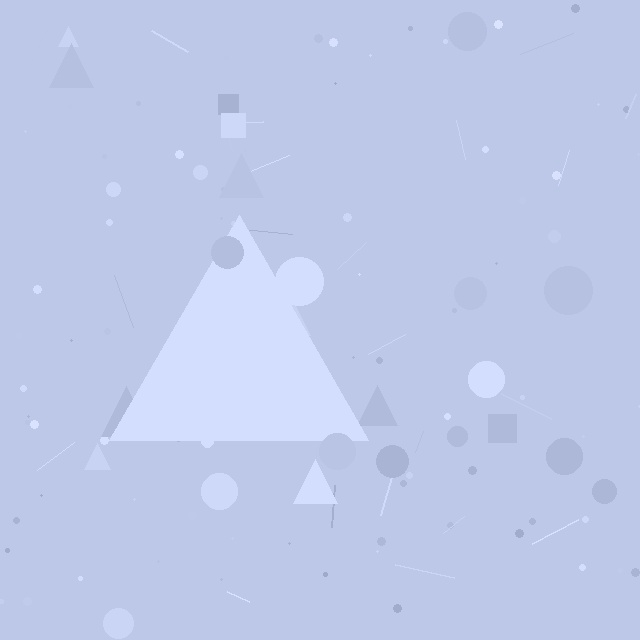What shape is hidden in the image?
A triangle is hidden in the image.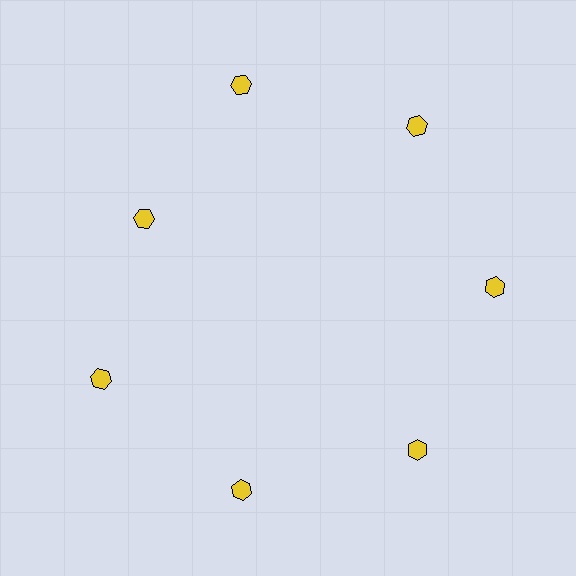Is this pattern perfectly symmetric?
No. The 7 yellow hexagons are arranged in a ring, but one element near the 10 o'clock position is pulled inward toward the center, breaking the 7-fold rotational symmetry.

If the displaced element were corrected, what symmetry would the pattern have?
It would have 7-fold rotational symmetry — the pattern would map onto itself every 51 degrees.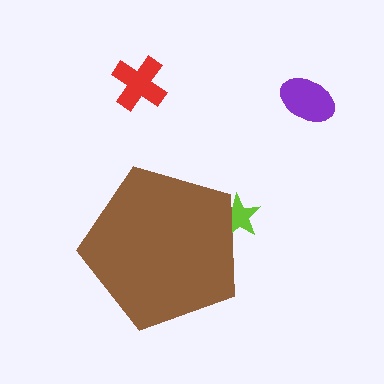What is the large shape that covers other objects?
A brown pentagon.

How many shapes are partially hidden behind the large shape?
1 shape is partially hidden.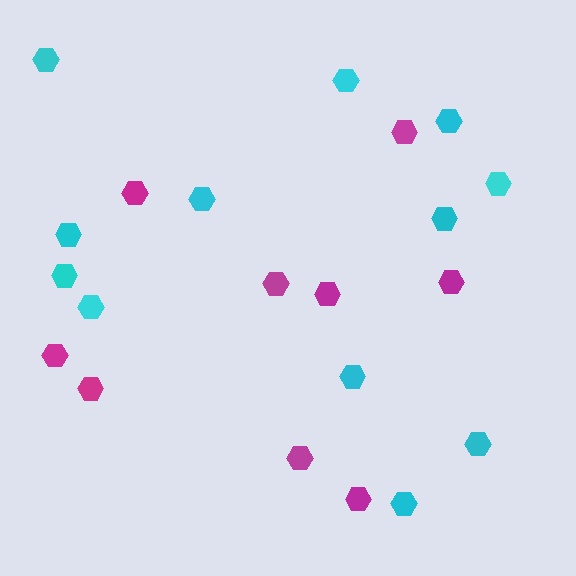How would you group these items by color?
There are 2 groups: one group of cyan hexagons (12) and one group of magenta hexagons (9).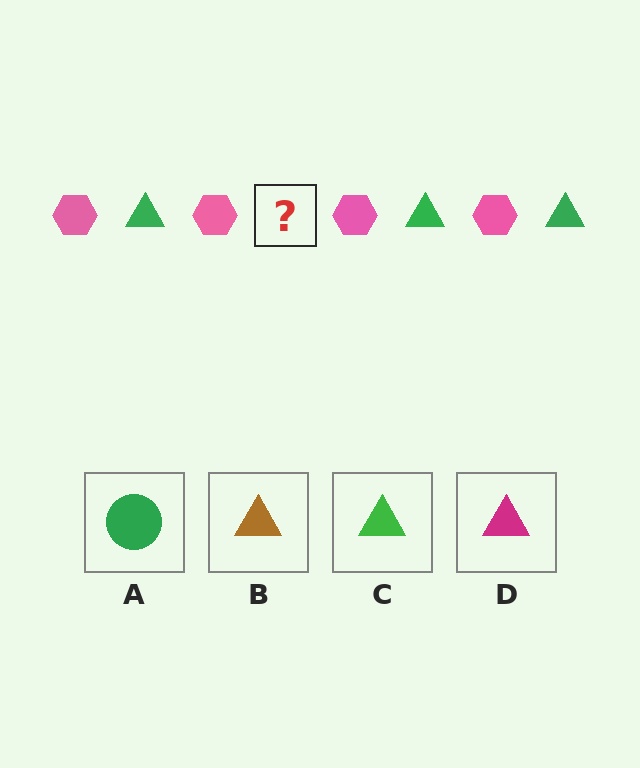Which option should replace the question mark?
Option C.